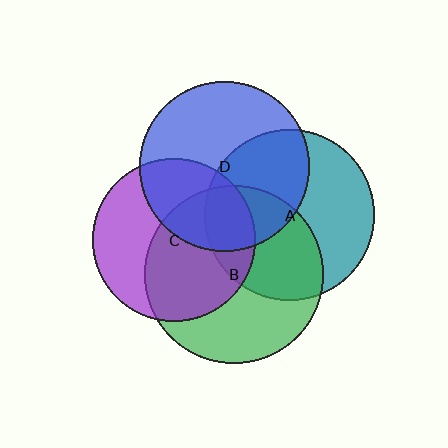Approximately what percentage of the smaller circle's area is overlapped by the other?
Approximately 20%.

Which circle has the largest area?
Circle B (green).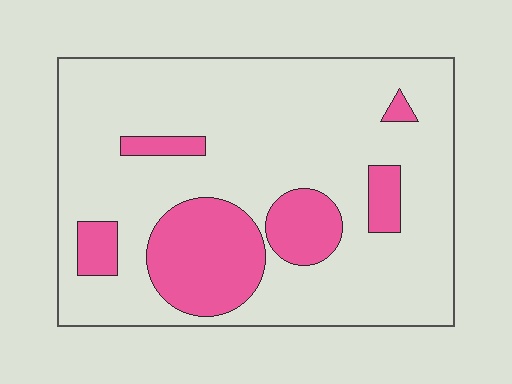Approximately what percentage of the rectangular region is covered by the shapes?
Approximately 20%.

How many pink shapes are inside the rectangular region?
6.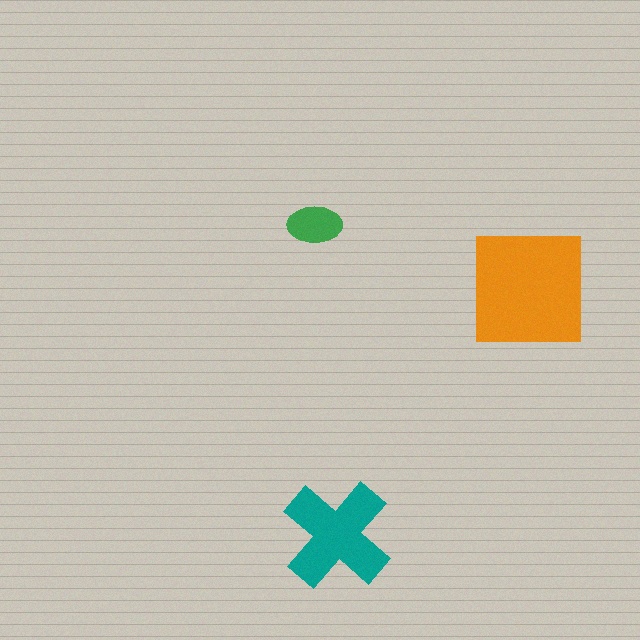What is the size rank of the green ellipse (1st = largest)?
3rd.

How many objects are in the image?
There are 3 objects in the image.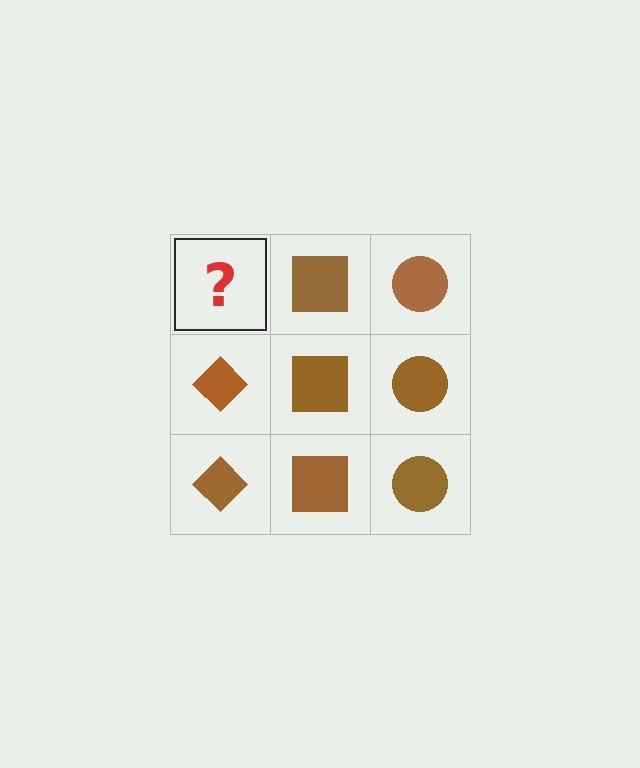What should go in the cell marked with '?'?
The missing cell should contain a brown diamond.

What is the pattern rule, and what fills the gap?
The rule is that each column has a consistent shape. The gap should be filled with a brown diamond.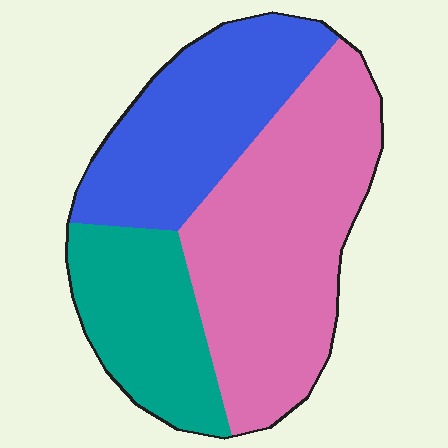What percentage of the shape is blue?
Blue takes up about one third (1/3) of the shape.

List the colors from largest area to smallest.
From largest to smallest: pink, blue, teal.